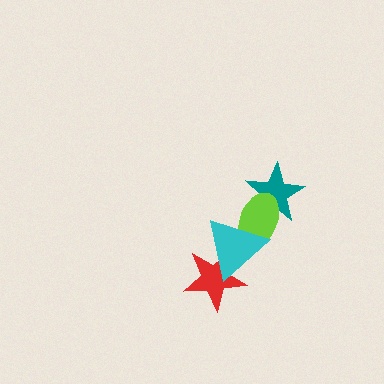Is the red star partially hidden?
Yes, it is partially covered by another shape.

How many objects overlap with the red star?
1 object overlaps with the red star.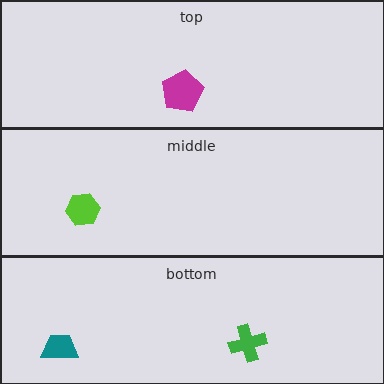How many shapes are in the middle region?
1.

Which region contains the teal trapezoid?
The bottom region.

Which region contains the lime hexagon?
The middle region.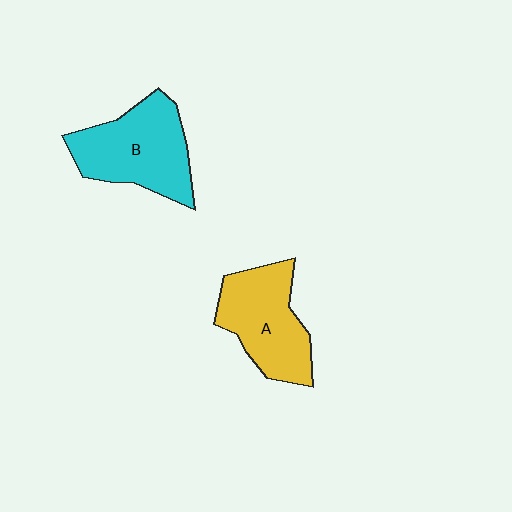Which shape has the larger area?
Shape B (cyan).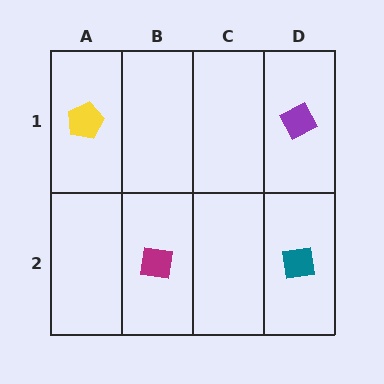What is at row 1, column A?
A yellow pentagon.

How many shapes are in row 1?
2 shapes.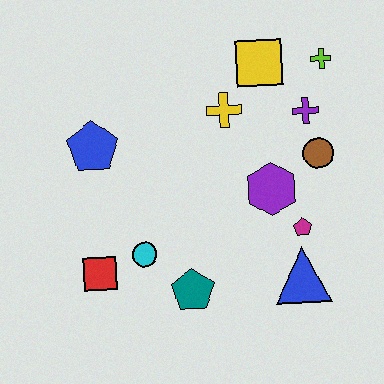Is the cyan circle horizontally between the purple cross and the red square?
Yes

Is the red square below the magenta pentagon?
Yes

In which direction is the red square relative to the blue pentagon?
The red square is below the blue pentagon.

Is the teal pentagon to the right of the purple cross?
No